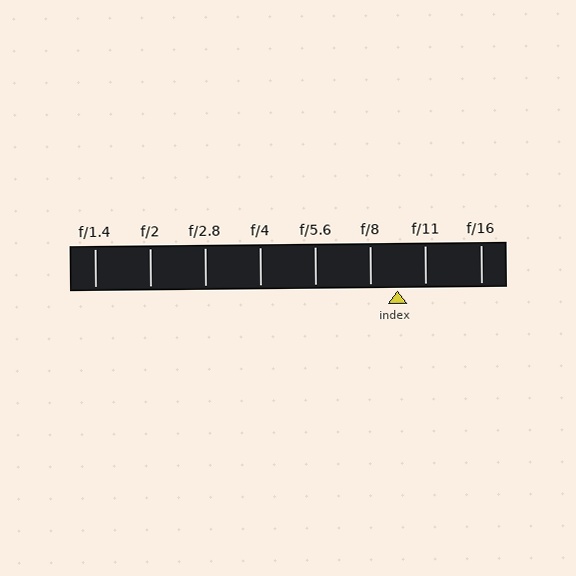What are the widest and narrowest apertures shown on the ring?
The widest aperture shown is f/1.4 and the narrowest is f/16.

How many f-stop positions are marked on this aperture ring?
There are 8 f-stop positions marked.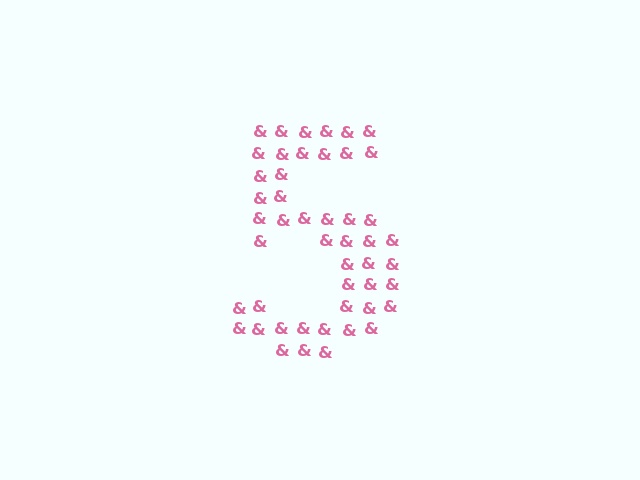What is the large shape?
The large shape is the digit 5.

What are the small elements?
The small elements are ampersands.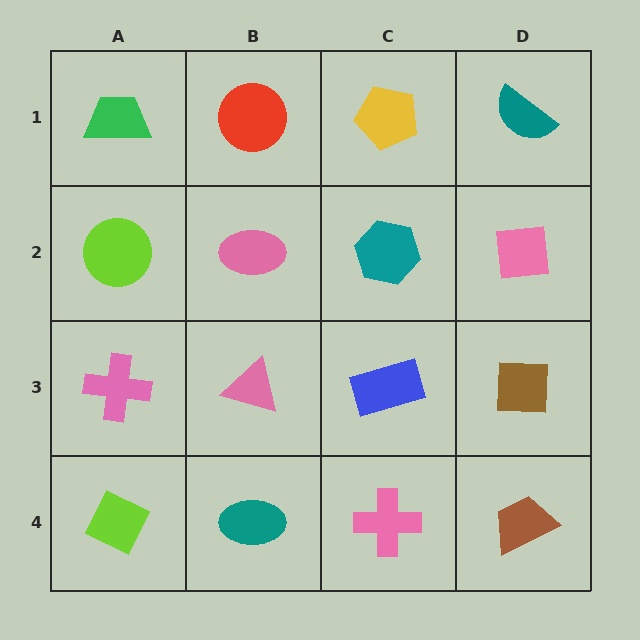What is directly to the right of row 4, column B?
A pink cross.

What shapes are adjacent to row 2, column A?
A green trapezoid (row 1, column A), a pink cross (row 3, column A), a pink ellipse (row 2, column B).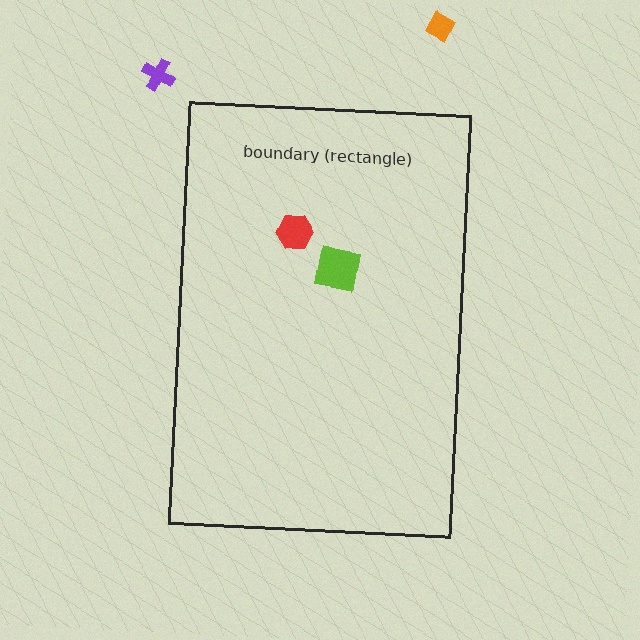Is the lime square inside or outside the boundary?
Inside.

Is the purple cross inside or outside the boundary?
Outside.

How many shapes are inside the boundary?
2 inside, 2 outside.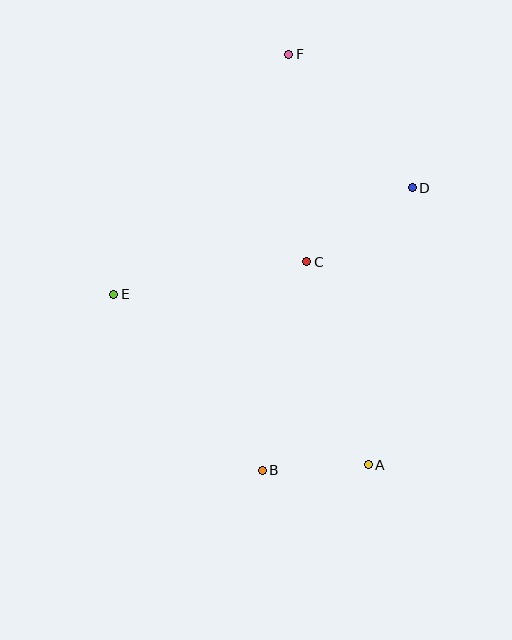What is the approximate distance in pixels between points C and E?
The distance between C and E is approximately 196 pixels.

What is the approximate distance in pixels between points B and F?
The distance between B and F is approximately 417 pixels.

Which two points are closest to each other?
Points A and B are closest to each other.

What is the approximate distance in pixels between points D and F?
The distance between D and F is approximately 182 pixels.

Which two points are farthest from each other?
Points A and F are farthest from each other.